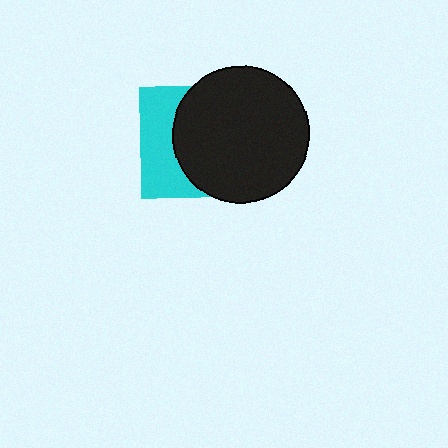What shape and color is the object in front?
The object in front is a black circle.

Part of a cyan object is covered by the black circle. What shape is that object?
It is a square.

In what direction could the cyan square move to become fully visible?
The cyan square could move left. That would shift it out from behind the black circle entirely.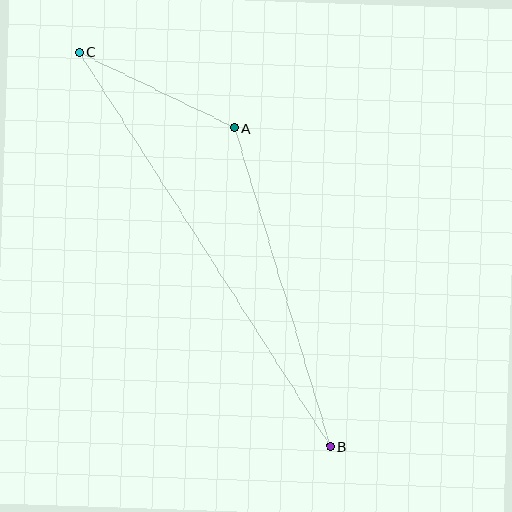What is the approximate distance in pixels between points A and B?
The distance between A and B is approximately 333 pixels.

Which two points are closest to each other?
Points A and C are closest to each other.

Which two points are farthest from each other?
Points B and C are farthest from each other.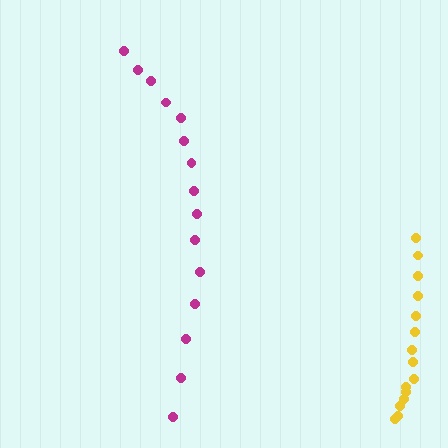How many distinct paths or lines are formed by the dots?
There are 2 distinct paths.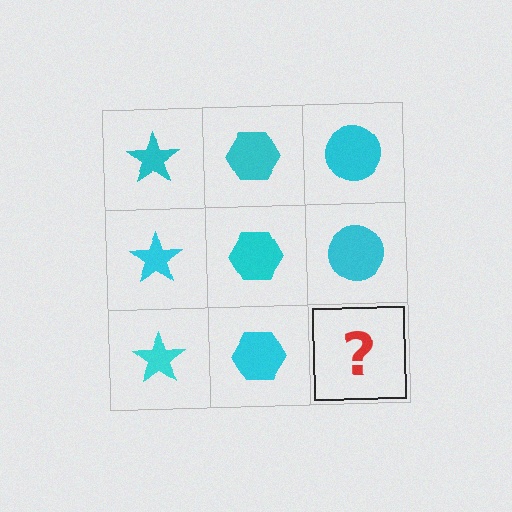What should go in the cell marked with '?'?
The missing cell should contain a cyan circle.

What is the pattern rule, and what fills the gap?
The rule is that each column has a consistent shape. The gap should be filled with a cyan circle.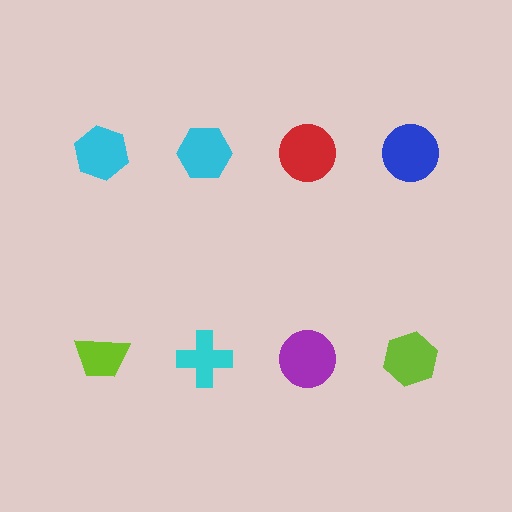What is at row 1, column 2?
A cyan hexagon.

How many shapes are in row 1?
4 shapes.